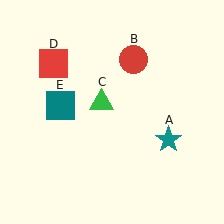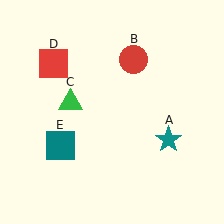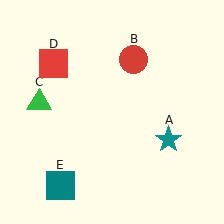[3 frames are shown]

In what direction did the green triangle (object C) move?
The green triangle (object C) moved left.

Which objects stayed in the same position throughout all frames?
Teal star (object A) and red circle (object B) and red square (object D) remained stationary.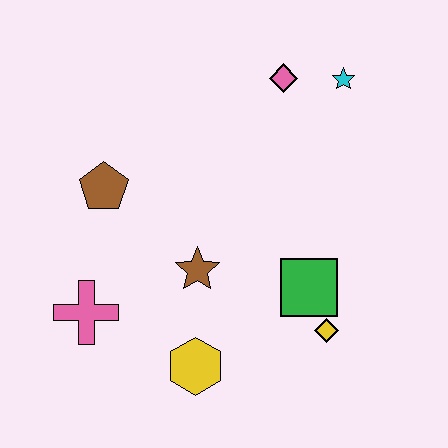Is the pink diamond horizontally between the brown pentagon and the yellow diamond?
Yes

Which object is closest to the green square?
The yellow diamond is closest to the green square.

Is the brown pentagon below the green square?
No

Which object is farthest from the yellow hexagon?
The cyan star is farthest from the yellow hexagon.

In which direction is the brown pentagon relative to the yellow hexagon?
The brown pentagon is above the yellow hexagon.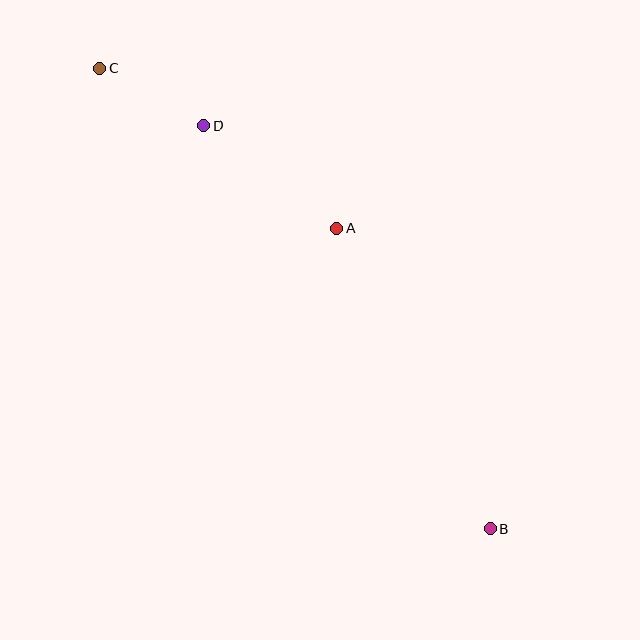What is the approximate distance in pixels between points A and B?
The distance between A and B is approximately 338 pixels.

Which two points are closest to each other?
Points C and D are closest to each other.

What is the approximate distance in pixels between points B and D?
The distance between B and D is approximately 495 pixels.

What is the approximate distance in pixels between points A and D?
The distance between A and D is approximately 168 pixels.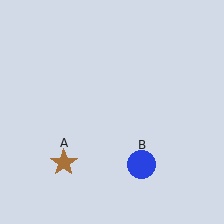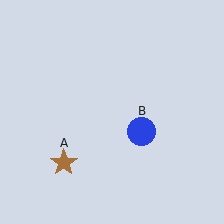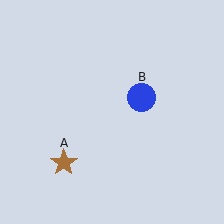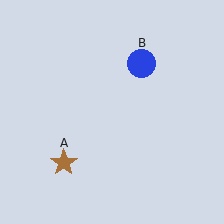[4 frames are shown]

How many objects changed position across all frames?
1 object changed position: blue circle (object B).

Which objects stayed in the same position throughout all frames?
Brown star (object A) remained stationary.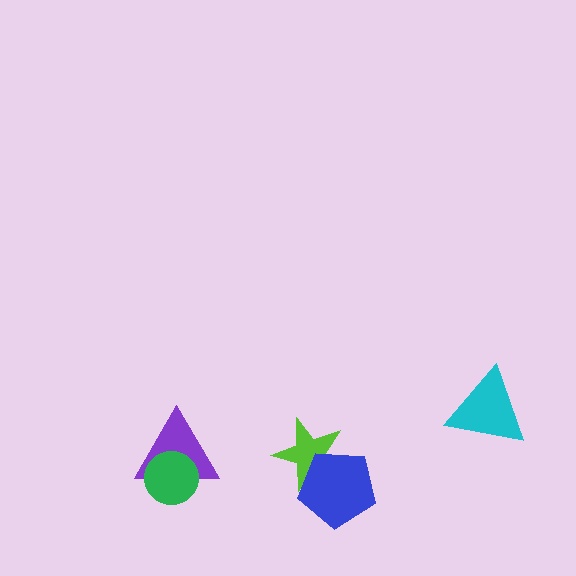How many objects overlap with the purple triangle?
1 object overlaps with the purple triangle.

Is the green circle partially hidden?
No, no other shape covers it.